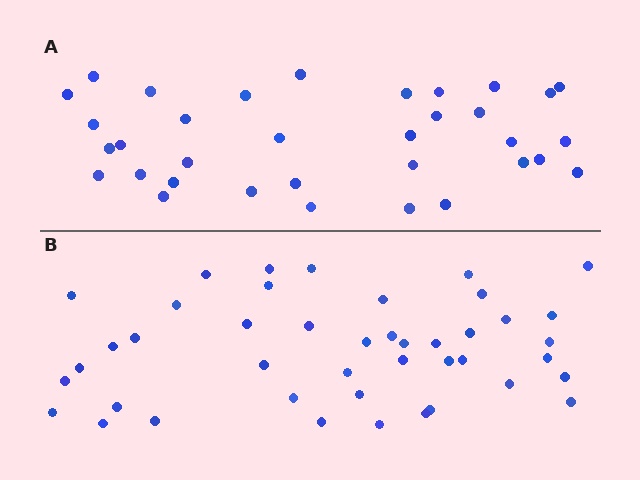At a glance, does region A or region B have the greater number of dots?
Region B (the bottom region) has more dots.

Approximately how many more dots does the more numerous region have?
Region B has roughly 8 or so more dots than region A.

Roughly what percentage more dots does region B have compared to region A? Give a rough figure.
About 25% more.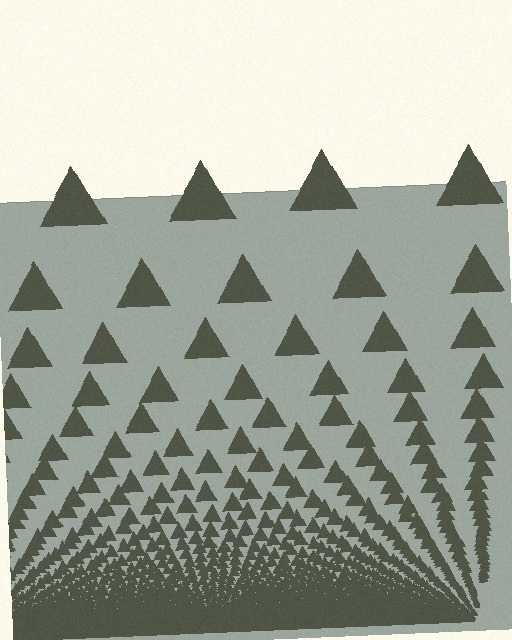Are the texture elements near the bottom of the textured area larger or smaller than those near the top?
Smaller. The gradient is inverted — elements near the bottom are smaller and denser.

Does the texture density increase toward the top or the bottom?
Density increases toward the bottom.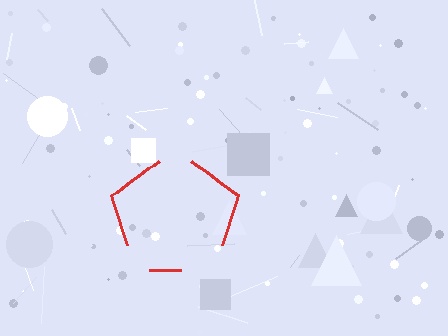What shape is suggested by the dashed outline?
The dashed outline suggests a pentagon.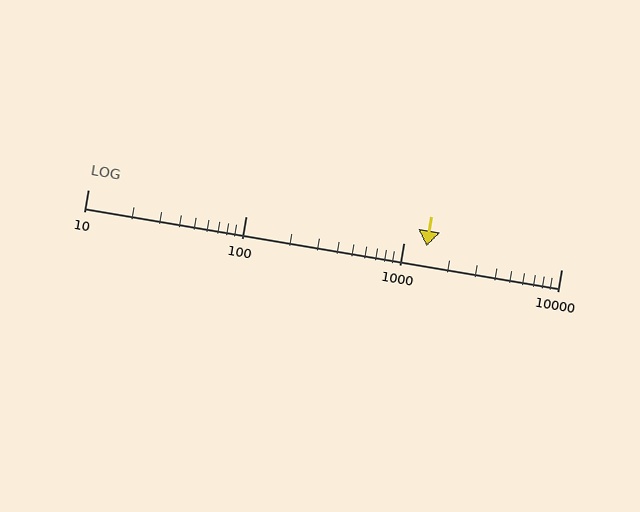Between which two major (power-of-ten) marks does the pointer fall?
The pointer is between 1000 and 10000.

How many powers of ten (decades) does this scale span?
The scale spans 3 decades, from 10 to 10000.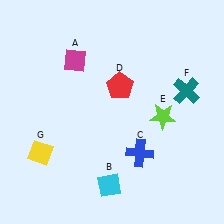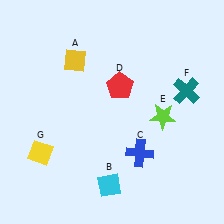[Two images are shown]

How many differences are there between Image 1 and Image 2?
There is 1 difference between the two images.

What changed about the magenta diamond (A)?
In Image 1, A is magenta. In Image 2, it changed to yellow.